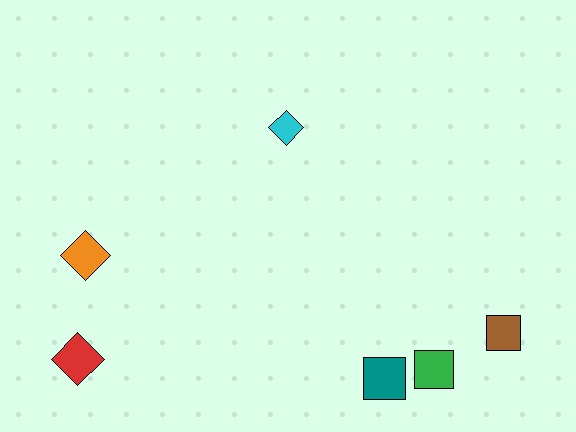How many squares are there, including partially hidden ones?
There are 3 squares.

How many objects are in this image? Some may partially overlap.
There are 6 objects.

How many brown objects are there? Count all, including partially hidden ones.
There is 1 brown object.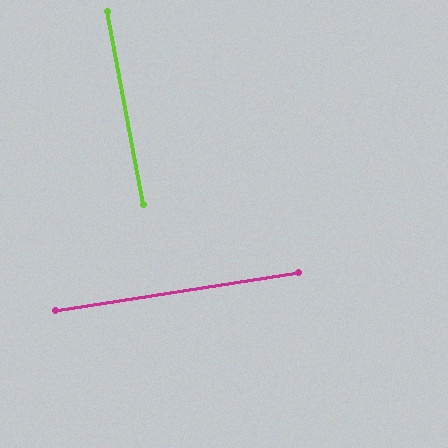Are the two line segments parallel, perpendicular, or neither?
Perpendicular — they meet at approximately 88°.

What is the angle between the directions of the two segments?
Approximately 88 degrees.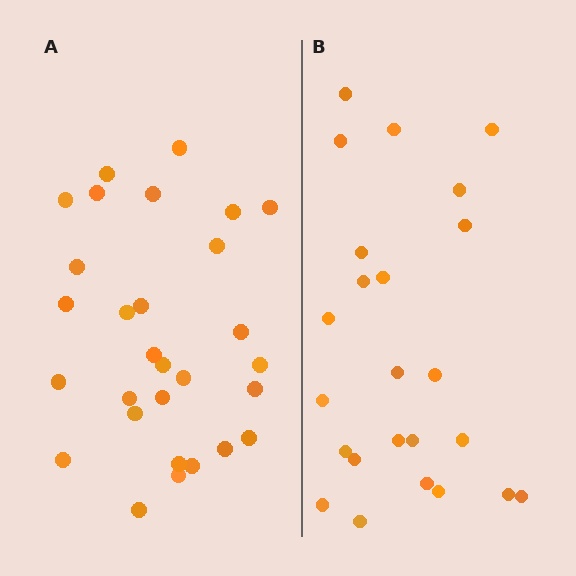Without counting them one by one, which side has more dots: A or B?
Region A (the left region) has more dots.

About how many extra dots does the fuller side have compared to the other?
Region A has about 5 more dots than region B.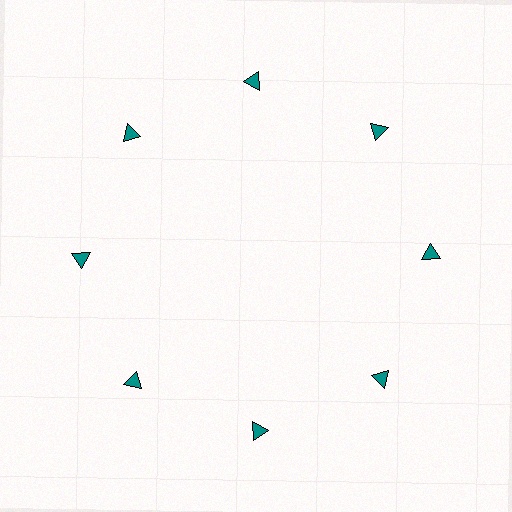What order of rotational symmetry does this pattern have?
This pattern has 8-fold rotational symmetry.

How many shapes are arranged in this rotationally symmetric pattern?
There are 8 shapes, arranged in 8 groups of 1.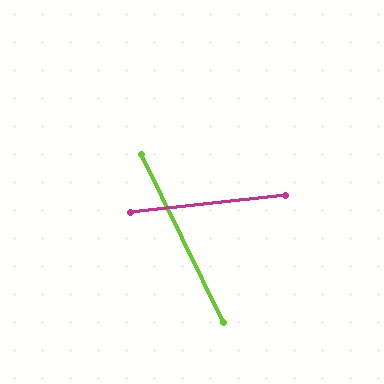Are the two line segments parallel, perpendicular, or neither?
Neither parallel nor perpendicular — they differ by about 70°.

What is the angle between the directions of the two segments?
Approximately 70 degrees.